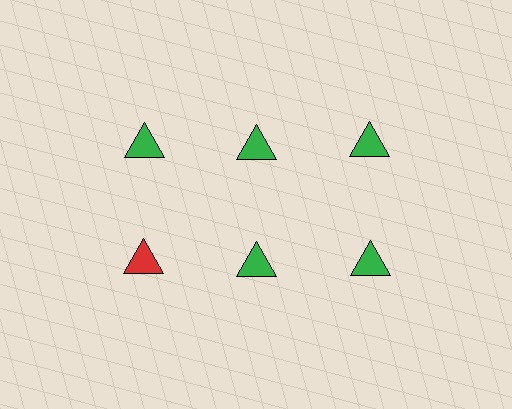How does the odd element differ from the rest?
It has a different color: red instead of green.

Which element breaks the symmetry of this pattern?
The red triangle in the second row, leftmost column breaks the symmetry. All other shapes are green triangles.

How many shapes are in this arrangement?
There are 6 shapes arranged in a grid pattern.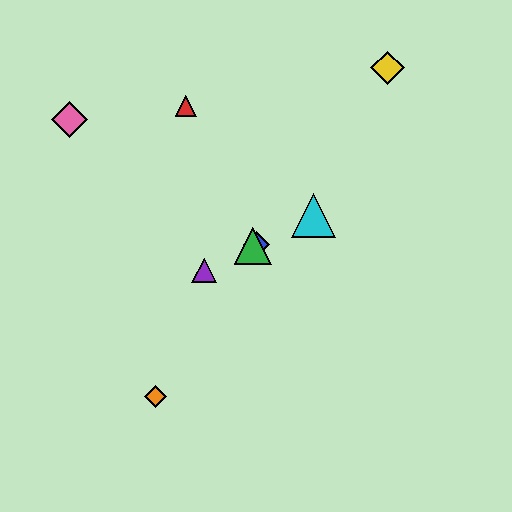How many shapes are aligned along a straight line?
4 shapes (the blue diamond, the green triangle, the purple triangle, the cyan triangle) are aligned along a straight line.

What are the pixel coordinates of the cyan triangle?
The cyan triangle is at (314, 216).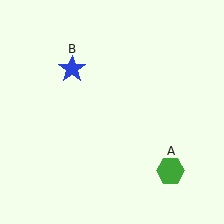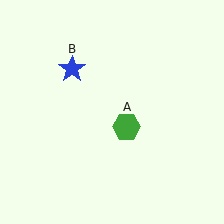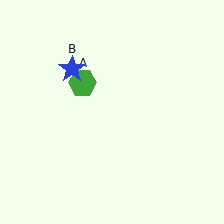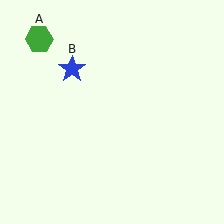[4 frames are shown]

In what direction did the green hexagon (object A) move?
The green hexagon (object A) moved up and to the left.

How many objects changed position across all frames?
1 object changed position: green hexagon (object A).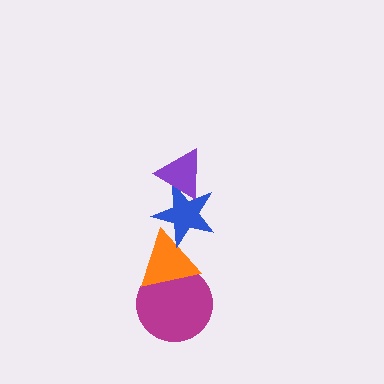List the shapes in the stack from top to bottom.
From top to bottom: the purple triangle, the blue star, the orange triangle, the magenta circle.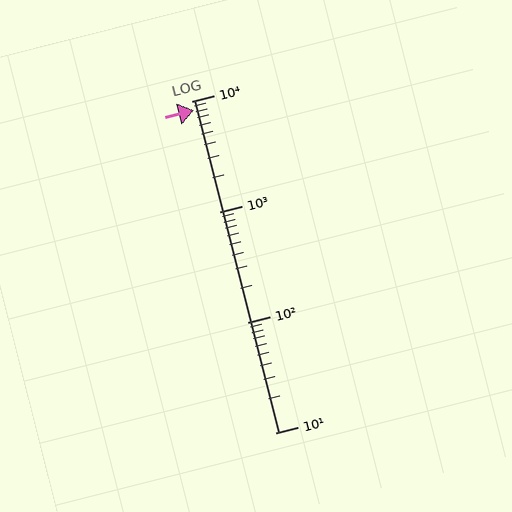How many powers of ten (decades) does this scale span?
The scale spans 3 decades, from 10 to 10000.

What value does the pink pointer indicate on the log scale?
The pointer indicates approximately 8200.